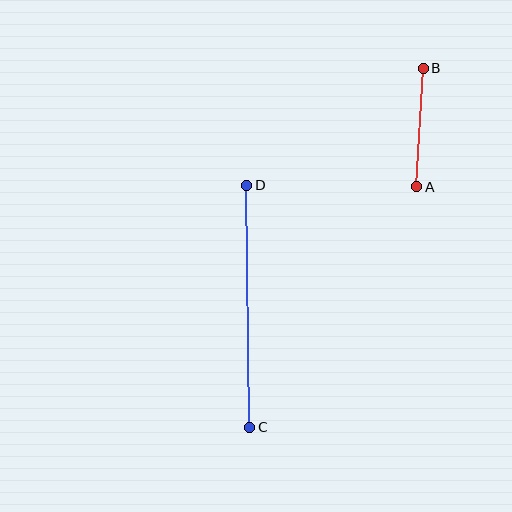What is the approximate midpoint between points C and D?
The midpoint is at approximately (248, 306) pixels.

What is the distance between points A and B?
The distance is approximately 119 pixels.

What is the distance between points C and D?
The distance is approximately 242 pixels.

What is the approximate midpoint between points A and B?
The midpoint is at approximately (420, 128) pixels.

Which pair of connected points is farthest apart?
Points C and D are farthest apart.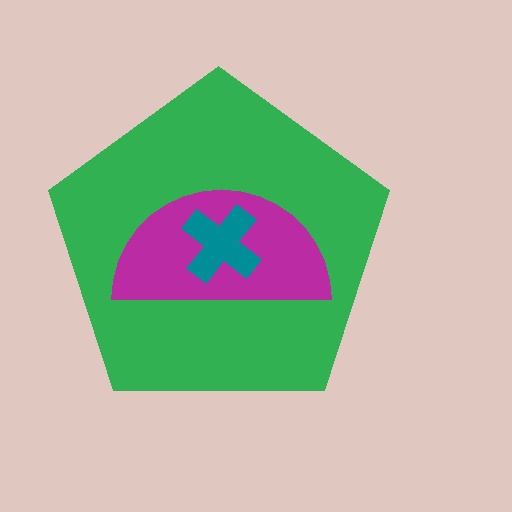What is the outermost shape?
The green pentagon.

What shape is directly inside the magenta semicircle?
The teal cross.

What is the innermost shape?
The teal cross.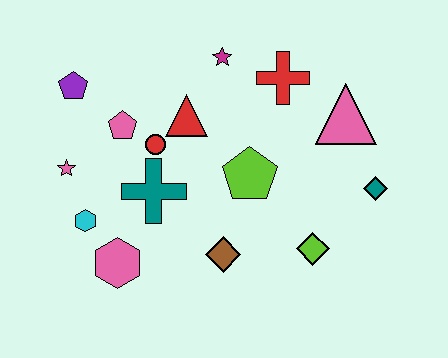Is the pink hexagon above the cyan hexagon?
No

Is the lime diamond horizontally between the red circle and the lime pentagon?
No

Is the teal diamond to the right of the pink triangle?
Yes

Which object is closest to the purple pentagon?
The pink pentagon is closest to the purple pentagon.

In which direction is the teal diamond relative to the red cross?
The teal diamond is below the red cross.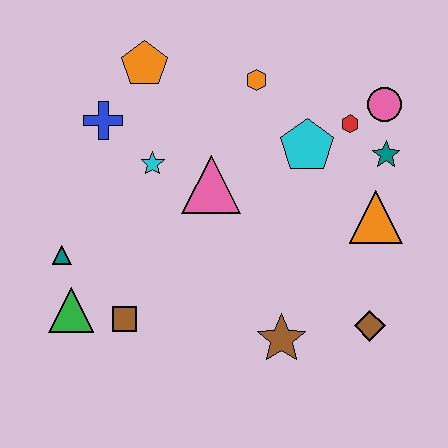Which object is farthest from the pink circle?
The green triangle is farthest from the pink circle.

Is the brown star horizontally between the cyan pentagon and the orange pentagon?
Yes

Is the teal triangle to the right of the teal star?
No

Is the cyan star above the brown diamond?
Yes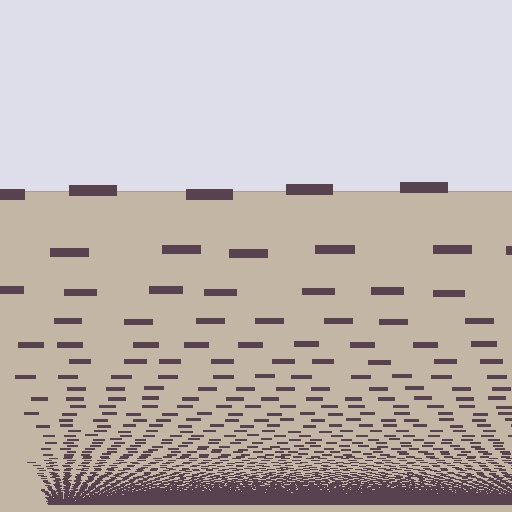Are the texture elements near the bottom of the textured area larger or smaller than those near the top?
Smaller. The gradient is inverted — elements near the bottom are smaller and denser.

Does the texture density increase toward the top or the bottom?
Density increases toward the bottom.